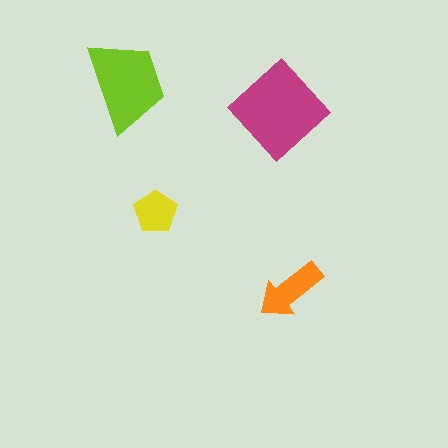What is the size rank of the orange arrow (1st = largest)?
3rd.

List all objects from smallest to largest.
The yellow pentagon, the orange arrow, the lime trapezoid, the magenta diamond.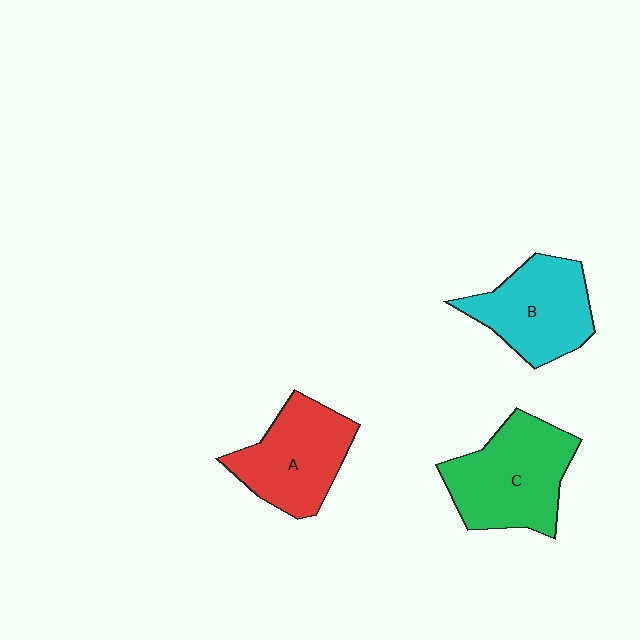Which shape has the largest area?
Shape C (green).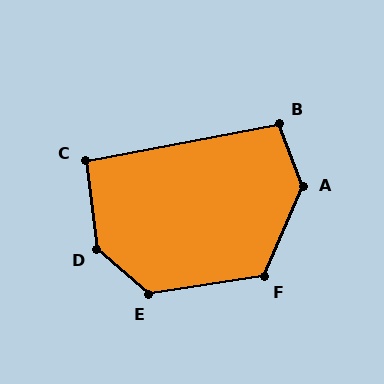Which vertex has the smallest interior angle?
C, at approximately 93 degrees.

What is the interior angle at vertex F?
Approximately 122 degrees (obtuse).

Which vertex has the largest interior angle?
D, at approximately 138 degrees.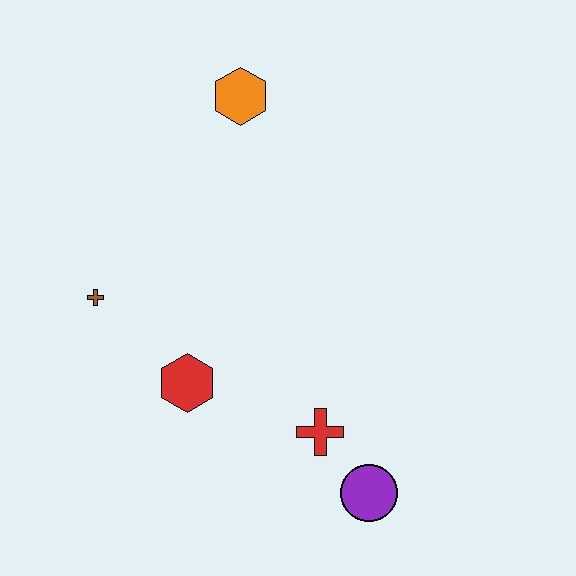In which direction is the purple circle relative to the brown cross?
The purple circle is to the right of the brown cross.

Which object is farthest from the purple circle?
The orange hexagon is farthest from the purple circle.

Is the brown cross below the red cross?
No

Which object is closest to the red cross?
The purple circle is closest to the red cross.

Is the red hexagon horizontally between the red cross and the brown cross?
Yes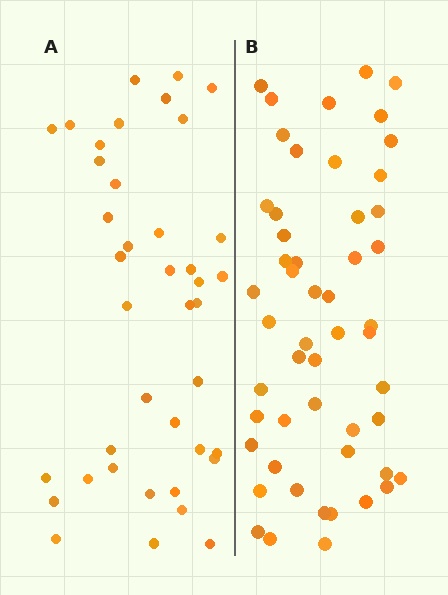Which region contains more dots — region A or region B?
Region B (the right region) has more dots.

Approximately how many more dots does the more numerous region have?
Region B has roughly 12 or so more dots than region A.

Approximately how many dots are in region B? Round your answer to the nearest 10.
About 50 dots. (The exact count is 52, which rounds to 50.)